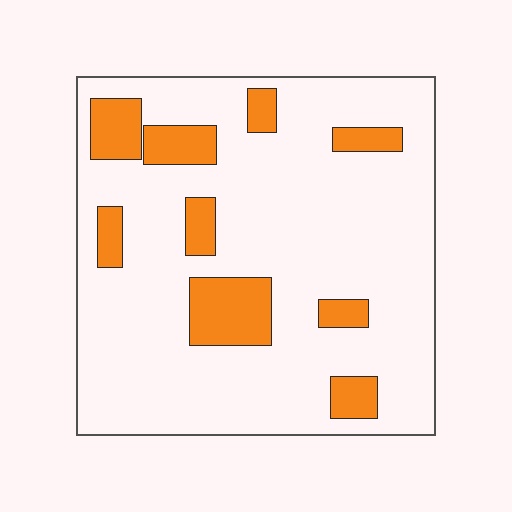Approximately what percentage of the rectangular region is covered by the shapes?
Approximately 15%.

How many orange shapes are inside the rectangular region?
9.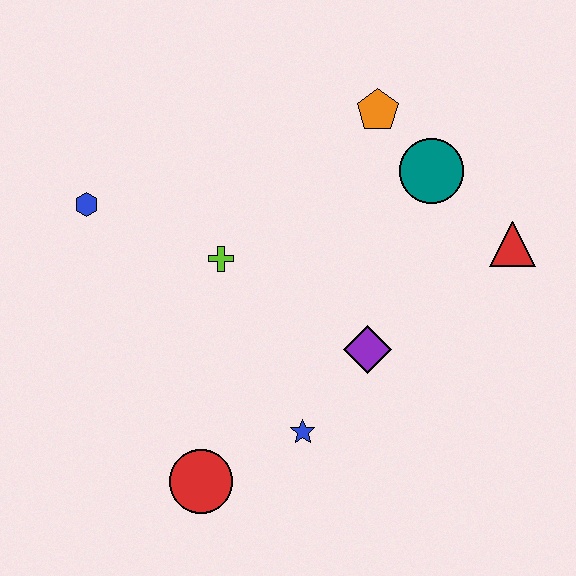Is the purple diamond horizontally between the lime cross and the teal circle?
Yes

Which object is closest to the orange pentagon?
The teal circle is closest to the orange pentagon.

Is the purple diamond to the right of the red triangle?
No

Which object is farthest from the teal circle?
The red circle is farthest from the teal circle.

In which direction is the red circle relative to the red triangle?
The red circle is to the left of the red triangle.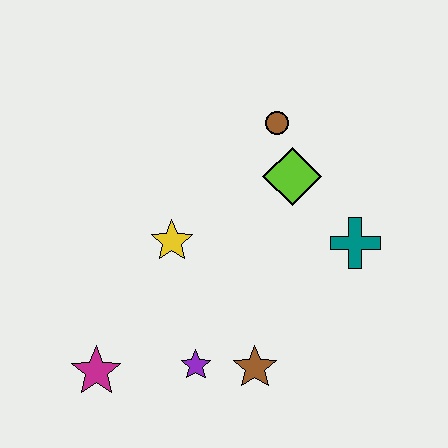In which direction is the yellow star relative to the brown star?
The yellow star is above the brown star.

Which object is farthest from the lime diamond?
The magenta star is farthest from the lime diamond.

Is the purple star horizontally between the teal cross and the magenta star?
Yes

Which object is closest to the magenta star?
The purple star is closest to the magenta star.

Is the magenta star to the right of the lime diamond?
No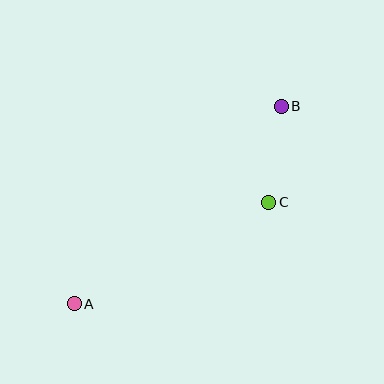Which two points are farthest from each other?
Points A and B are farthest from each other.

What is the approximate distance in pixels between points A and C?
The distance between A and C is approximately 219 pixels.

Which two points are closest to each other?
Points B and C are closest to each other.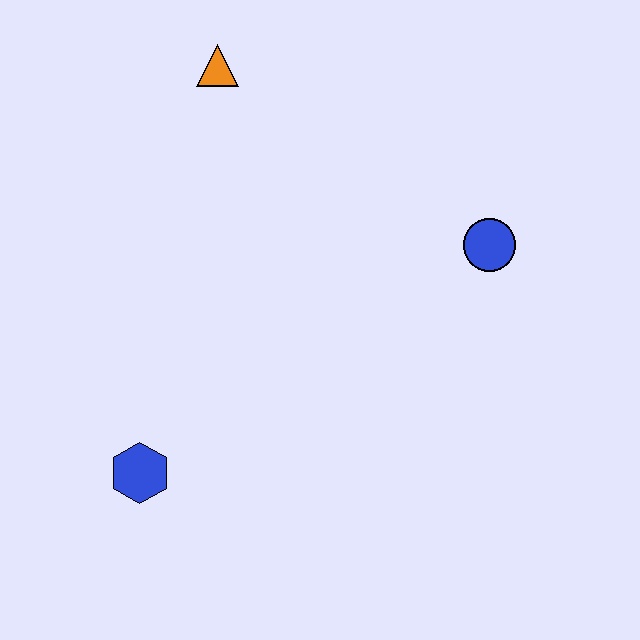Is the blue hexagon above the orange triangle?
No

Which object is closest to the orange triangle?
The blue circle is closest to the orange triangle.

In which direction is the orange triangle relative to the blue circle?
The orange triangle is to the left of the blue circle.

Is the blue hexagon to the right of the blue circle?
No